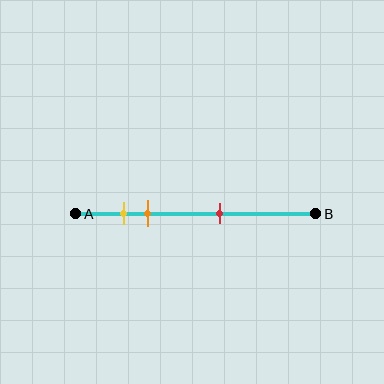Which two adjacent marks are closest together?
The yellow and orange marks are the closest adjacent pair.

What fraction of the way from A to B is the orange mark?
The orange mark is approximately 30% (0.3) of the way from A to B.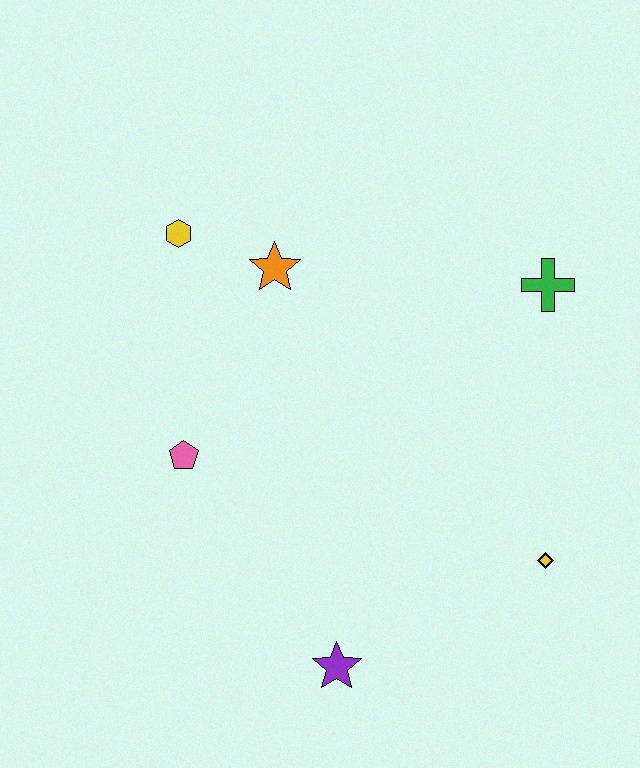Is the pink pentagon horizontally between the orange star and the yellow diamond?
No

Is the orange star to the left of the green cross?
Yes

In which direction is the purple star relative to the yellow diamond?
The purple star is to the left of the yellow diamond.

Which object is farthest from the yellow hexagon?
The yellow diamond is farthest from the yellow hexagon.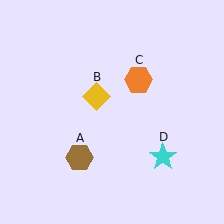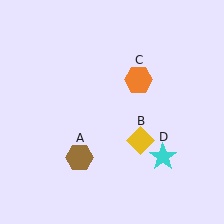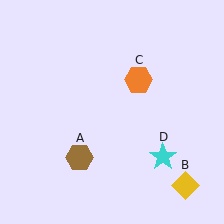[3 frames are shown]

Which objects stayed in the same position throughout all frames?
Brown hexagon (object A) and orange hexagon (object C) and cyan star (object D) remained stationary.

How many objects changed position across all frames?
1 object changed position: yellow diamond (object B).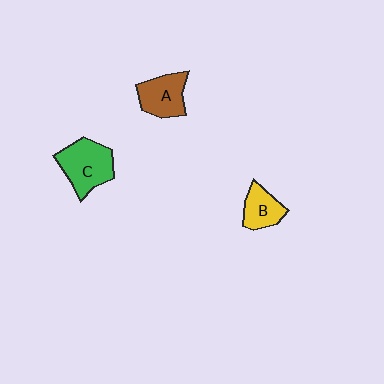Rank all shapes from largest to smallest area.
From largest to smallest: C (green), A (brown), B (yellow).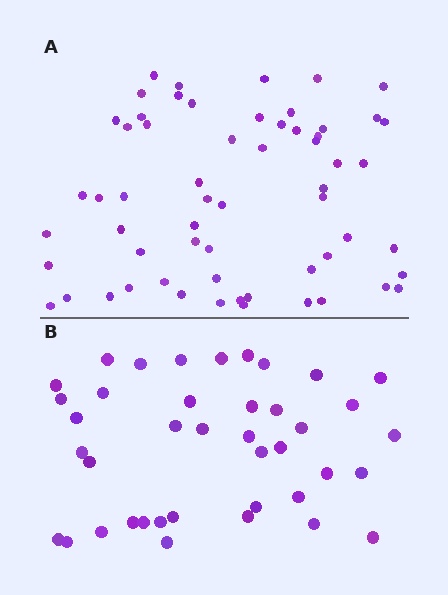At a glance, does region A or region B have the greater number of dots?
Region A (the top region) has more dots.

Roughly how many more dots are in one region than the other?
Region A has approximately 20 more dots than region B.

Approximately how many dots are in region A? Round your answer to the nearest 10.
About 60 dots.